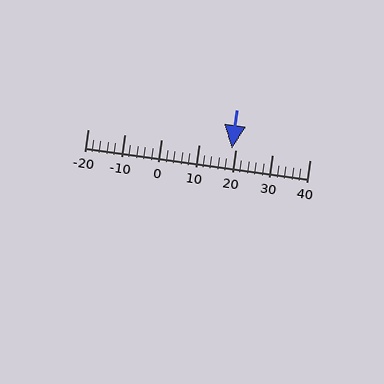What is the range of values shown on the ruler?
The ruler shows values from -20 to 40.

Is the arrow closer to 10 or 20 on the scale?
The arrow is closer to 20.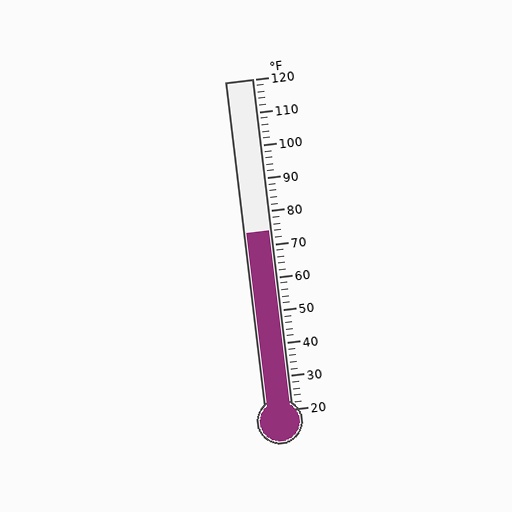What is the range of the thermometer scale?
The thermometer scale ranges from 20°F to 120°F.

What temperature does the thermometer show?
The thermometer shows approximately 74°F.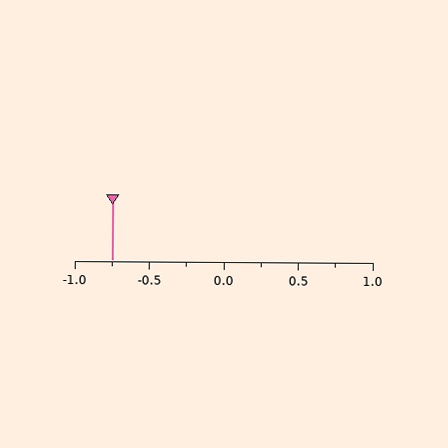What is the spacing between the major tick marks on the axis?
The major ticks are spaced 0.5 apart.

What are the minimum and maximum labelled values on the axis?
The axis runs from -1.0 to 1.0.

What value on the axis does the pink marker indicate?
The marker indicates approximately -0.75.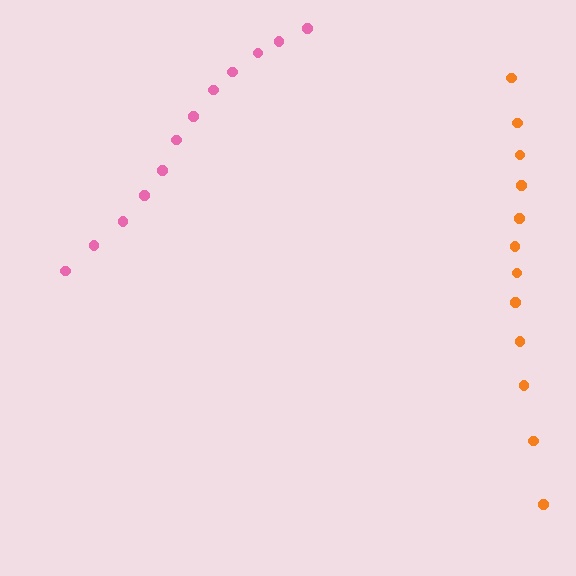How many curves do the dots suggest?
There are 2 distinct paths.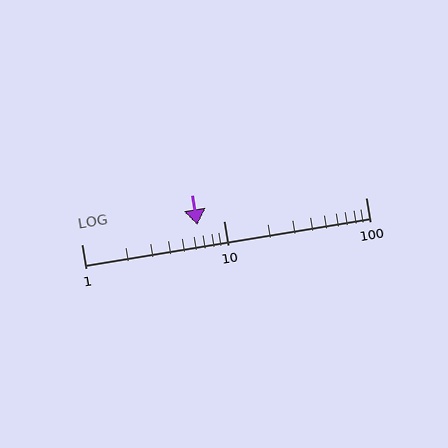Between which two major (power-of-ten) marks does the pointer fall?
The pointer is between 1 and 10.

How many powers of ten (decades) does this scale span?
The scale spans 2 decades, from 1 to 100.